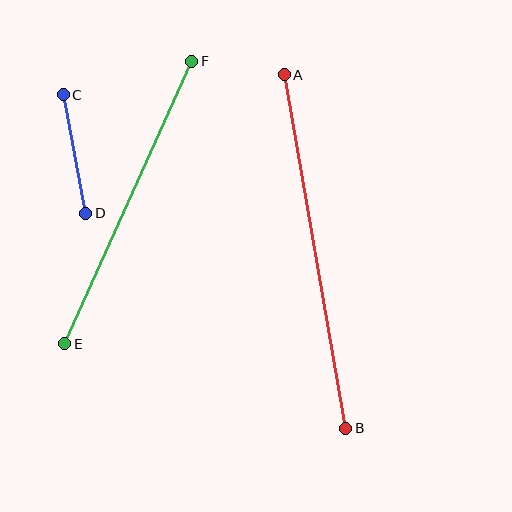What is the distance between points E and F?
The distance is approximately 309 pixels.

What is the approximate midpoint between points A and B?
The midpoint is at approximately (315, 252) pixels.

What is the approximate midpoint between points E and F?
The midpoint is at approximately (128, 203) pixels.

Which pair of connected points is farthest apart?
Points A and B are farthest apart.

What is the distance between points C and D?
The distance is approximately 120 pixels.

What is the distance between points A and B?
The distance is approximately 359 pixels.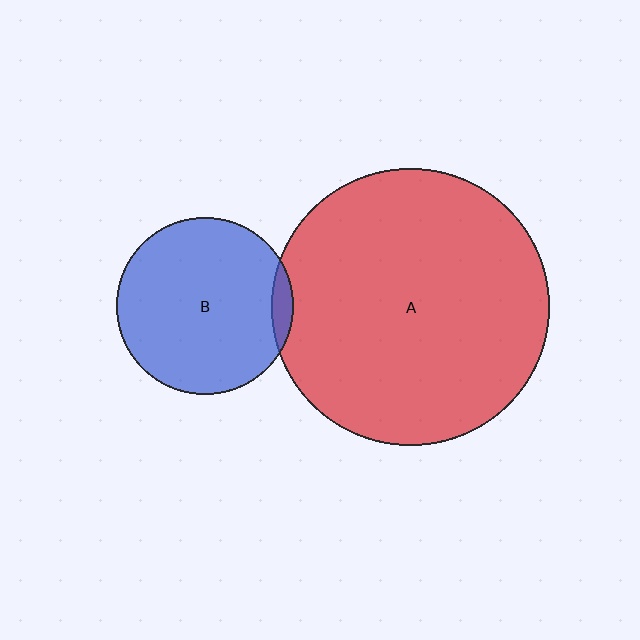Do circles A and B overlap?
Yes.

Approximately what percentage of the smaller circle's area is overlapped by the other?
Approximately 5%.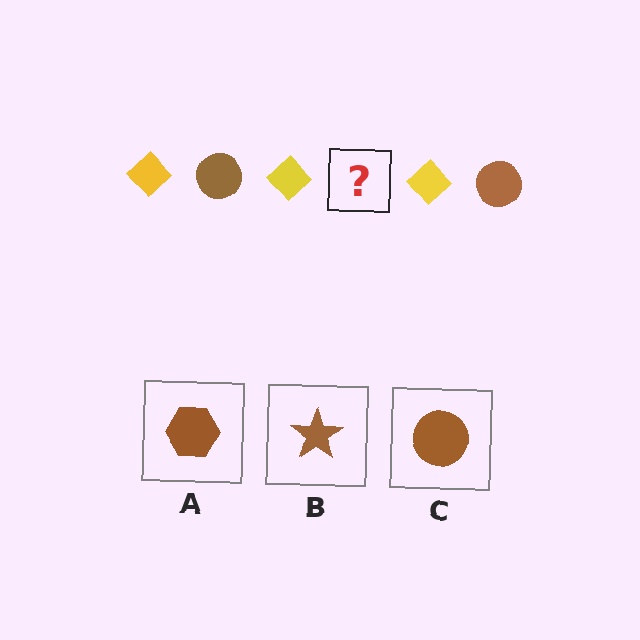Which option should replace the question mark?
Option C.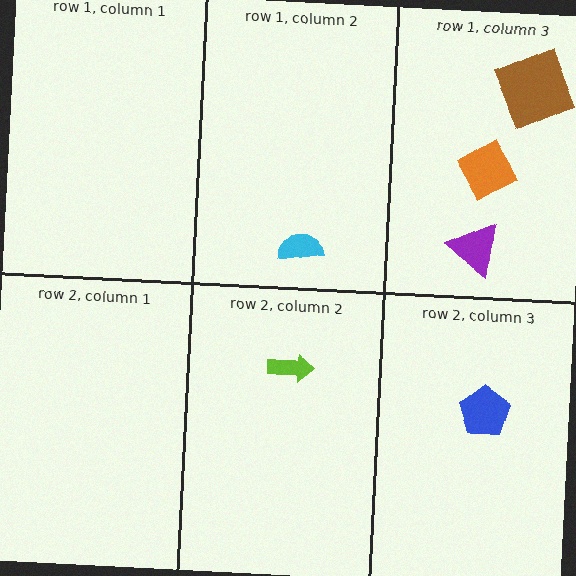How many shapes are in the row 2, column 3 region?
1.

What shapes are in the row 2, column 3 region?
The blue pentagon.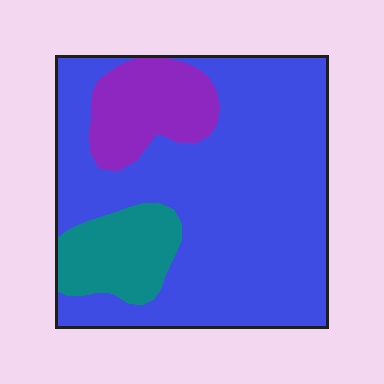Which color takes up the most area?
Blue, at roughly 75%.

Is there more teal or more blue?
Blue.